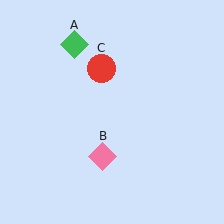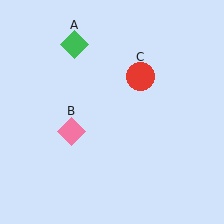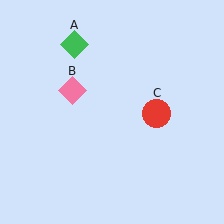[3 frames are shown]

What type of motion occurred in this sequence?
The pink diamond (object B), red circle (object C) rotated clockwise around the center of the scene.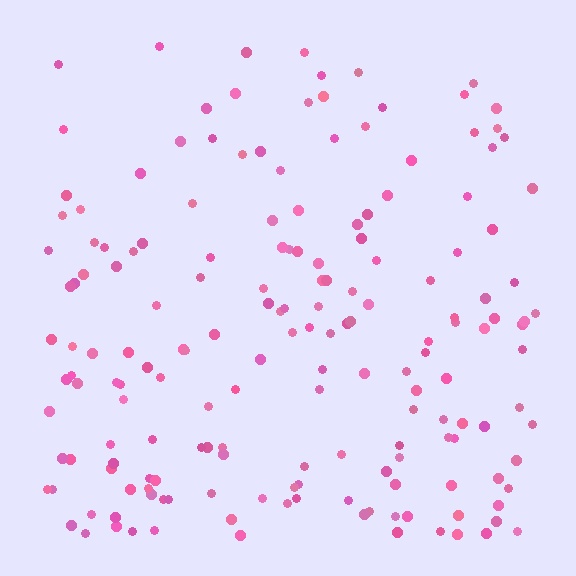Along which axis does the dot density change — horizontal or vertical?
Vertical.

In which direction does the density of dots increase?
From top to bottom, with the bottom side densest.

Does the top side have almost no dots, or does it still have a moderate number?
Still a moderate number, just noticeably fewer than the bottom.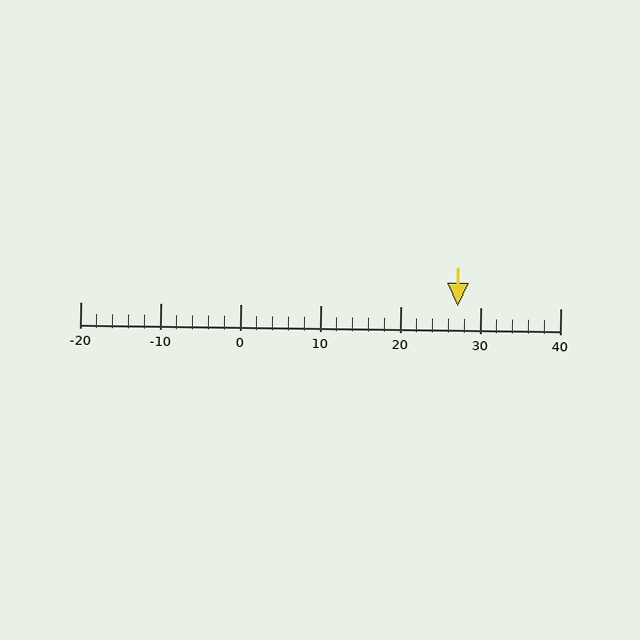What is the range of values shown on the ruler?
The ruler shows values from -20 to 40.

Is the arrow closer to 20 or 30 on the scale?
The arrow is closer to 30.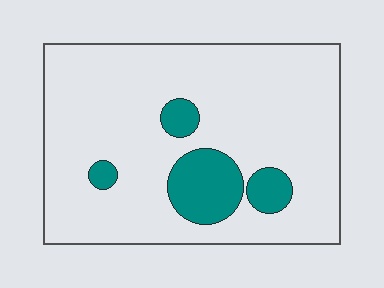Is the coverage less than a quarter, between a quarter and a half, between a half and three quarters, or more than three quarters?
Less than a quarter.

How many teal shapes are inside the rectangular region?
4.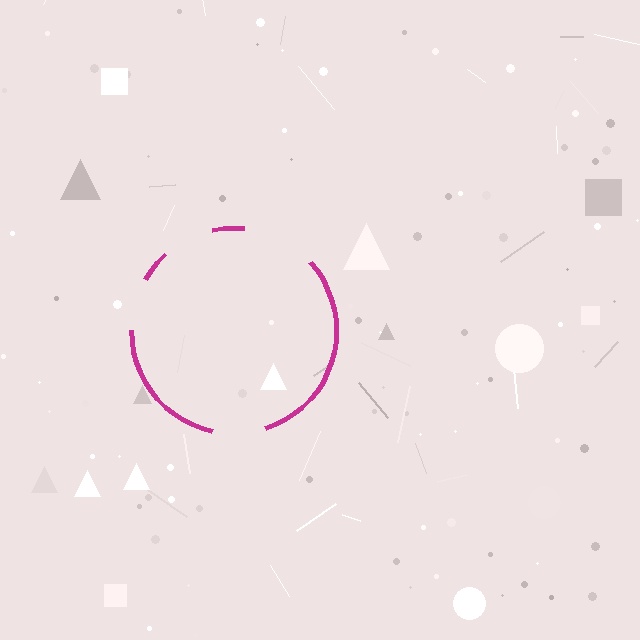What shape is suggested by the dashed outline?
The dashed outline suggests a circle.